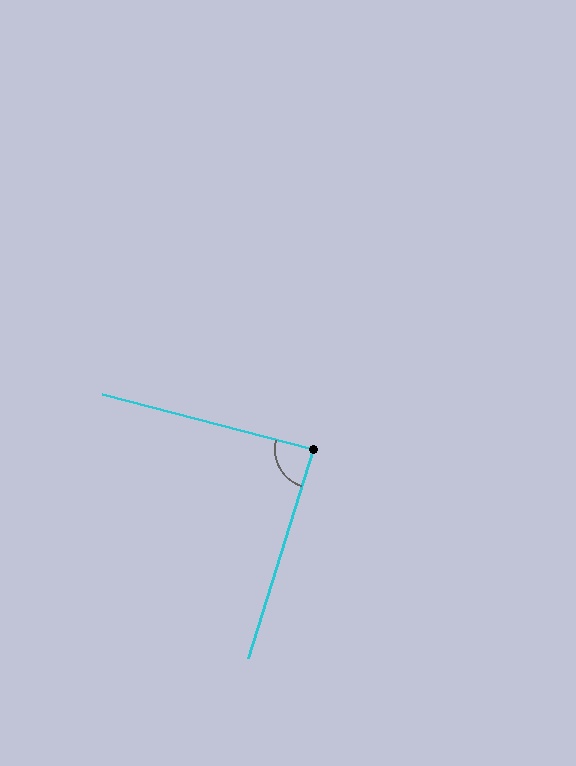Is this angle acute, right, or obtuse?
It is approximately a right angle.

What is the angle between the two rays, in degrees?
Approximately 87 degrees.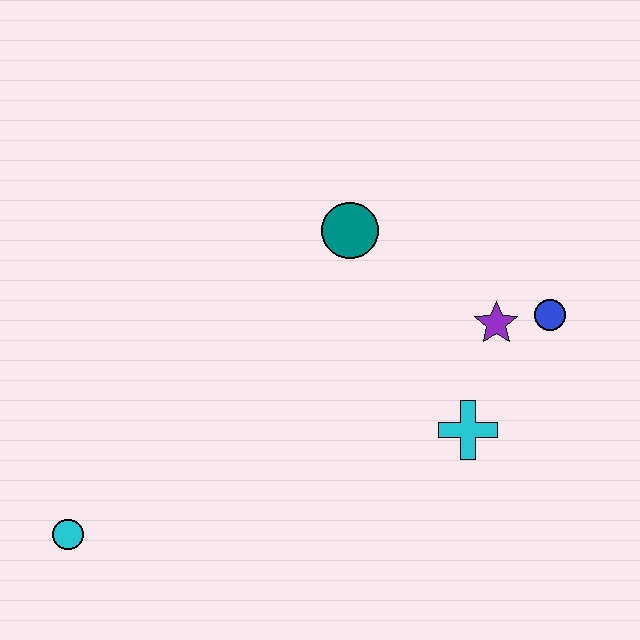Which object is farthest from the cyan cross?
The cyan circle is farthest from the cyan cross.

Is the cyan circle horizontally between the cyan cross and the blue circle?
No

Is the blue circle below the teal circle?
Yes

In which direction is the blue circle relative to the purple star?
The blue circle is to the right of the purple star.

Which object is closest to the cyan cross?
The purple star is closest to the cyan cross.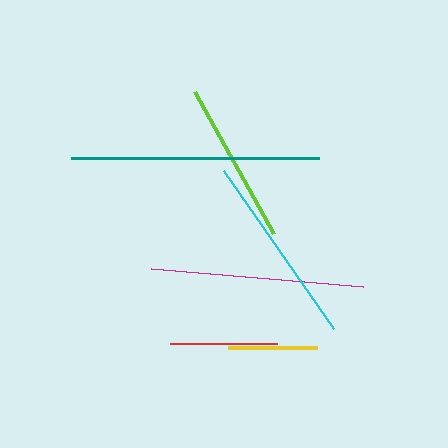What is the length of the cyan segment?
The cyan segment is approximately 192 pixels long.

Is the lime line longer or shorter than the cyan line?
The cyan line is longer than the lime line.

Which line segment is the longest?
The teal line is the longest at approximately 248 pixels.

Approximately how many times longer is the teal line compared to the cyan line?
The teal line is approximately 1.3 times the length of the cyan line.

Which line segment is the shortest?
The yellow line is the shortest at approximately 89 pixels.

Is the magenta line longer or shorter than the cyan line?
The magenta line is longer than the cyan line.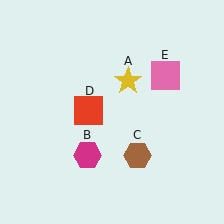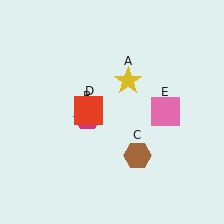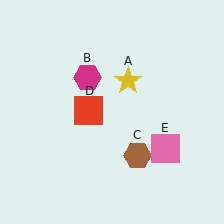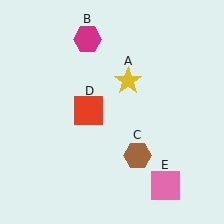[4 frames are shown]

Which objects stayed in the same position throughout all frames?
Yellow star (object A) and brown hexagon (object C) and red square (object D) remained stationary.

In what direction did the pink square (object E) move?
The pink square (object E) moved down.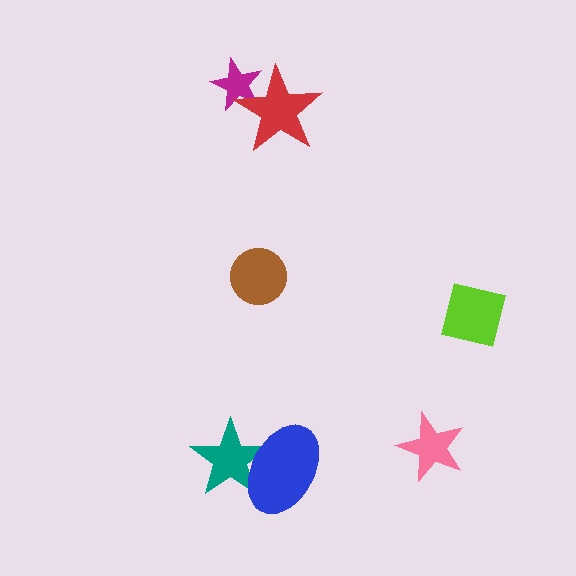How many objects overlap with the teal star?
1 object overlaps with the teal star.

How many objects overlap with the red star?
1 object overlaps with the red star.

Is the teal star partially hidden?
Yes, it is partially covered by another shape.